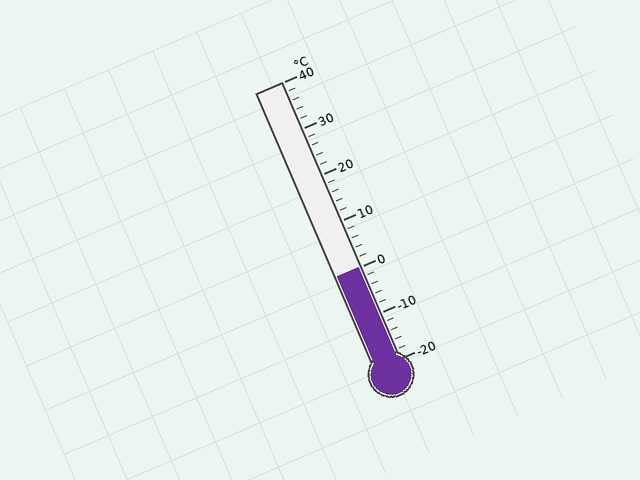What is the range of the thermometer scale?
The thermometer scale ranges from -20°C to 40°C.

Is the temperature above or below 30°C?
The temperature is below 30°C.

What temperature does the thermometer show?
The thermometer shows approximately 0°C.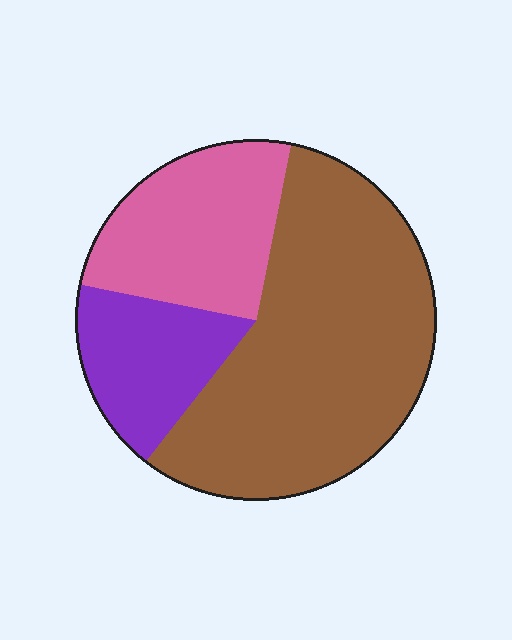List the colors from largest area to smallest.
From largest to smallest: brown, pink, purple.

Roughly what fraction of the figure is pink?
Pink covers 25% of the figure.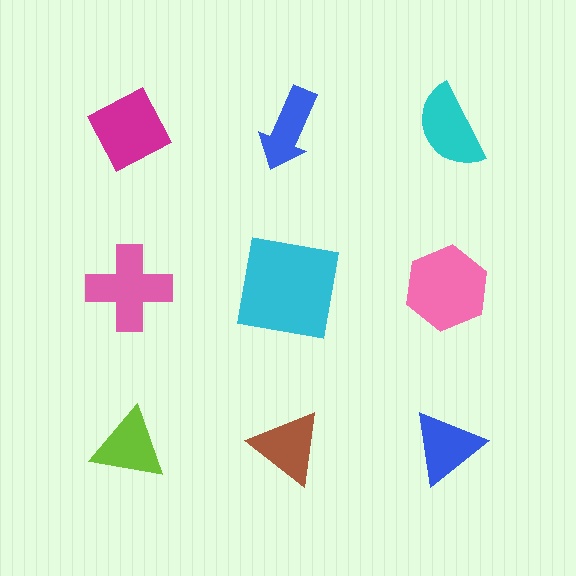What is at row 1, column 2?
A blue arrow.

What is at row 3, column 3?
A blue triangle.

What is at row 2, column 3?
A pink hexagon.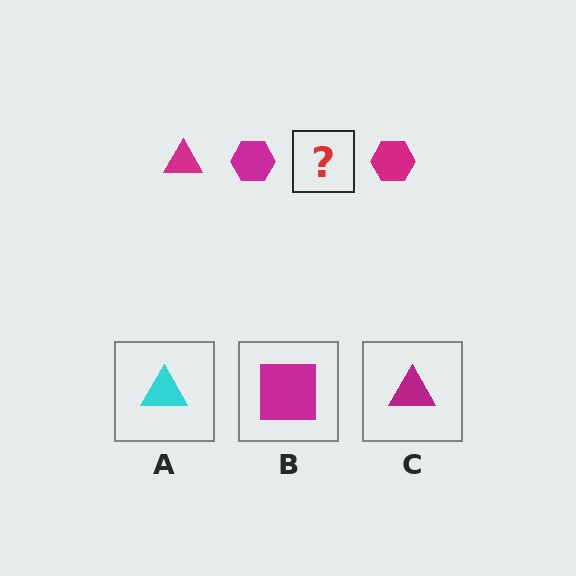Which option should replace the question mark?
Option C.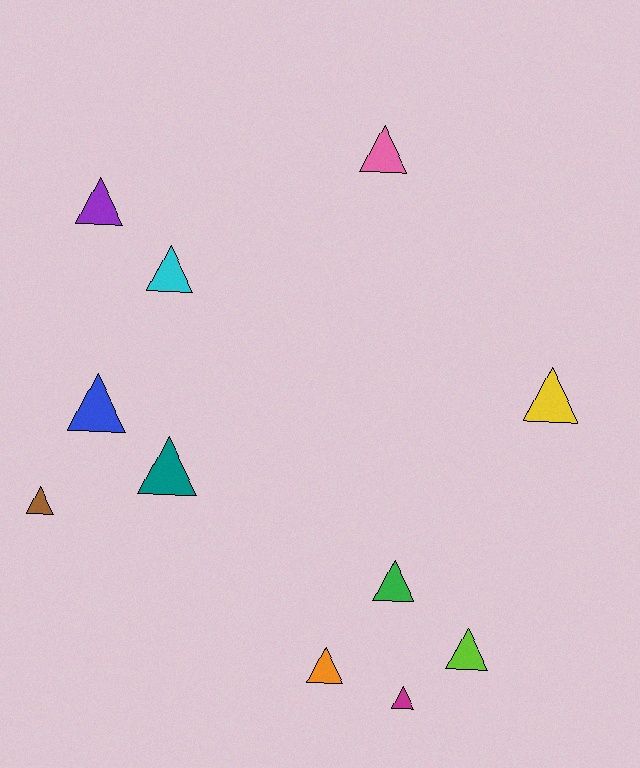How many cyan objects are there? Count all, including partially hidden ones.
There is 1 cyan object.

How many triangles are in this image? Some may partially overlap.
There are 11 triangles.